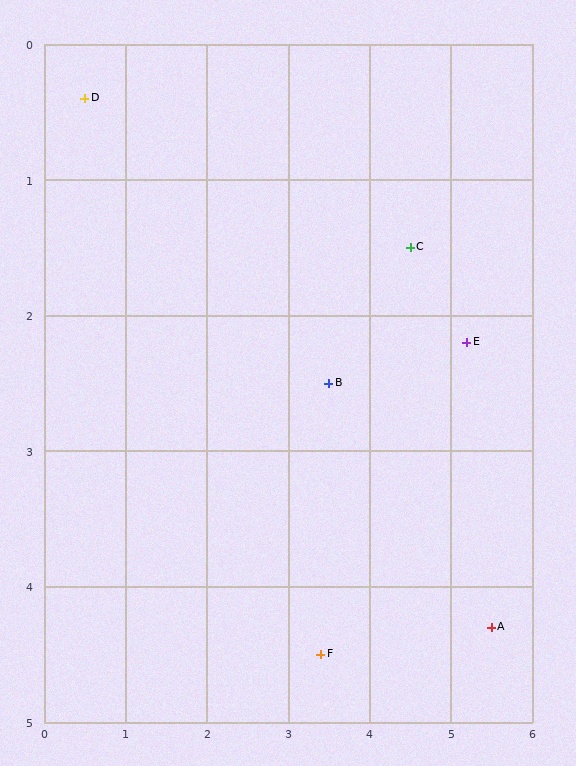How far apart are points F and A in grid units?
Points F and A are about 2.1 grid units apart.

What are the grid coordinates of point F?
Point F is at approximately (3.4, 4.5).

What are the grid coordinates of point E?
Point E is at approximately (5.2, 2.2).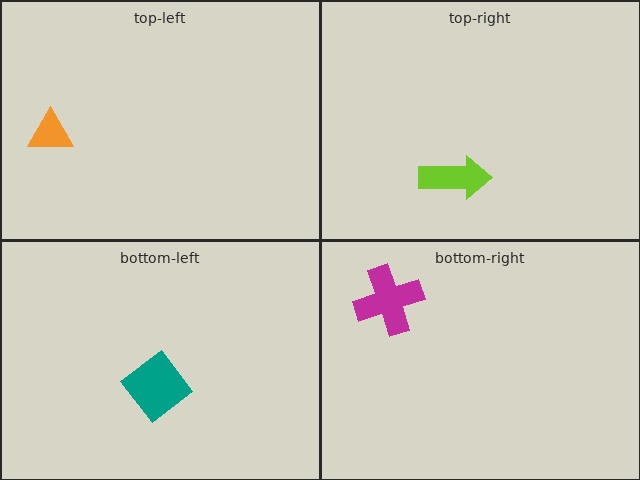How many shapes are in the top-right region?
1.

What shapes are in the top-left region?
The orange triangle.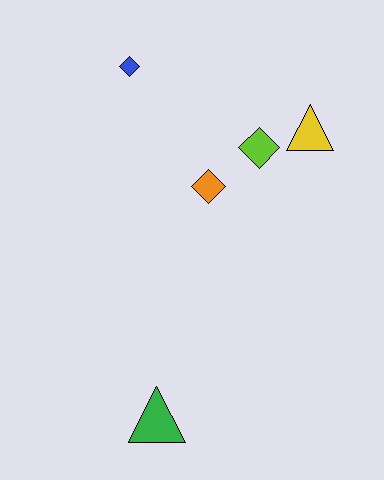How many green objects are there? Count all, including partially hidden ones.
There is 1 green object.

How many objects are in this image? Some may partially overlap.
There are 5 objects.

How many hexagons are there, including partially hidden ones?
There are no hexagons.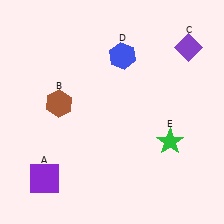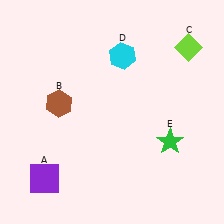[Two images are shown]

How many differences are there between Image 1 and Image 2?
There are 2 differences between the two images.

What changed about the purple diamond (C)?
In Image 1, C is purple. In Image 2, it changed to lime.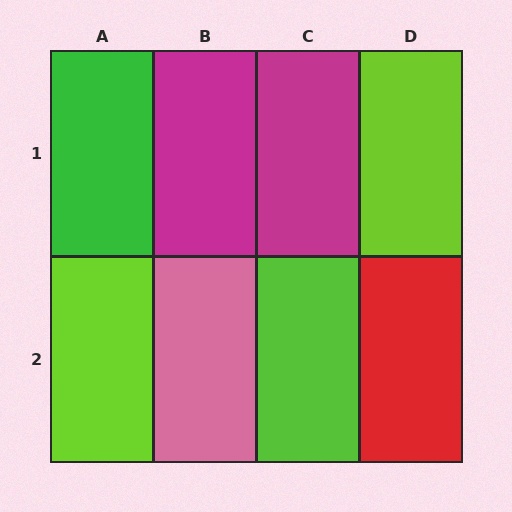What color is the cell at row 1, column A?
Green.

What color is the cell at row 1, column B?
Magenta.